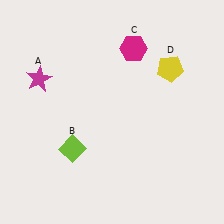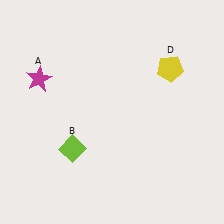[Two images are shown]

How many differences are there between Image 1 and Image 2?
There is 1 difference between the two images.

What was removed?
The magenta hexagon (C) was removed in Image 2.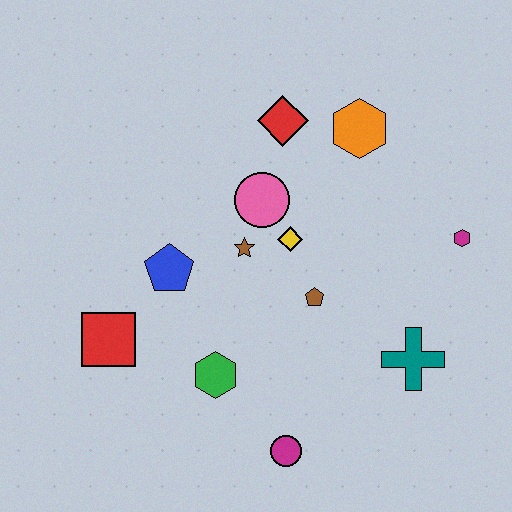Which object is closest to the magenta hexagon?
The teal cross is closest to the magenta hexagon.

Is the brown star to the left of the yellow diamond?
Yes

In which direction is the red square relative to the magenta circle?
The red square is to the left of the magenta circle.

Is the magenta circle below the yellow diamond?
Yes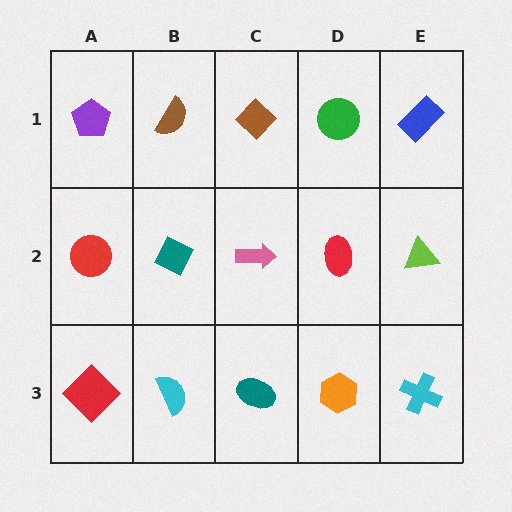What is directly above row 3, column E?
A lime triangle.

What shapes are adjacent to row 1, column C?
A pink arrow (row 2, column C), a brown semicircle (row 1, column B), a green circle (row 1, column D).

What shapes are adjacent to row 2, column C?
A brown diamond (row 1, column C), a teal ellipse (row 3, column C), a teal diamond (row 2, column B), a red ellipse (row 2, column D).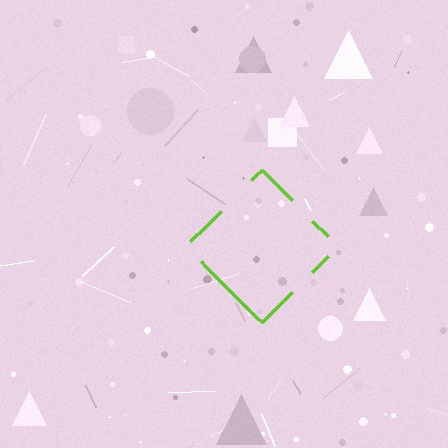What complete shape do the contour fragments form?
The contour fragments form a diamond.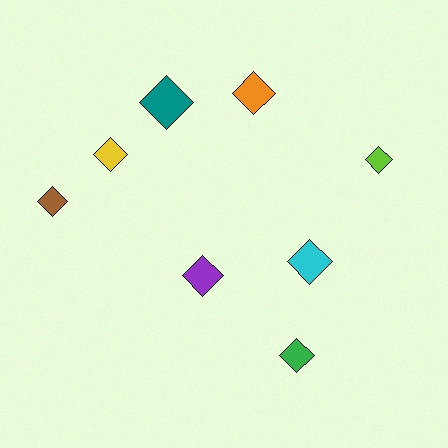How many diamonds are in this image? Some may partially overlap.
There are 8 diamonds.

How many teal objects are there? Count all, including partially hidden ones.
There is 1 teal object.